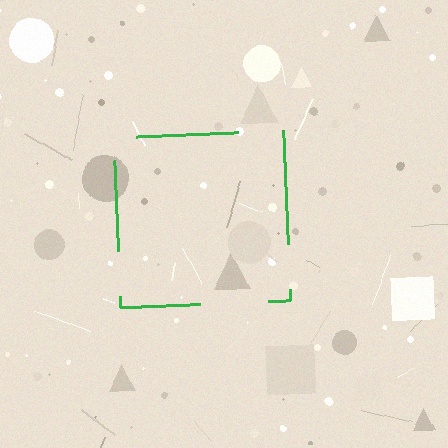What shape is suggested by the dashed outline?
The dashed outline suggests a square.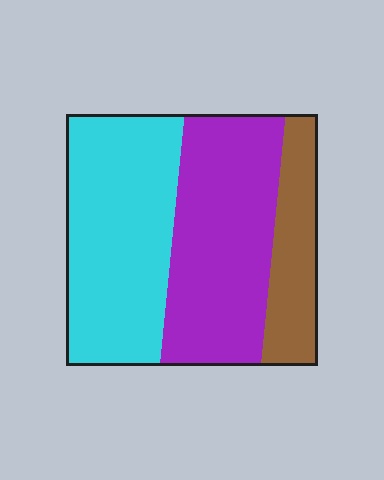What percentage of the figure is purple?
Purple covers 40% of the figure.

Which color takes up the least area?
Brown, at roughly 20%.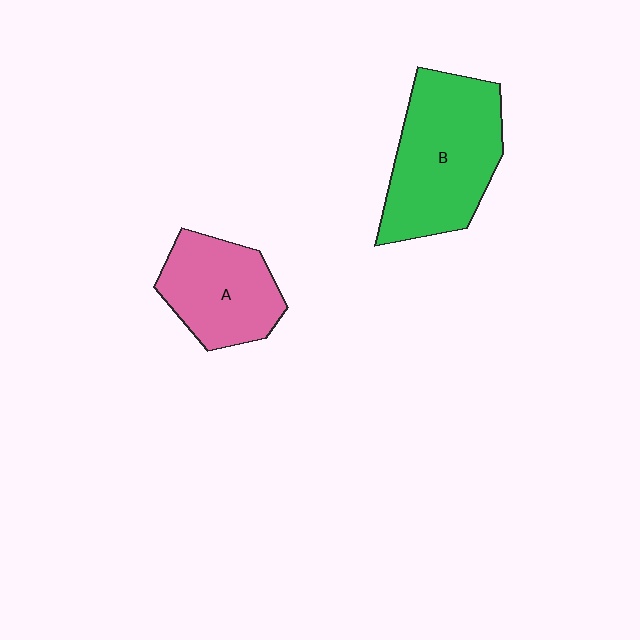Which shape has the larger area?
Shape B (green).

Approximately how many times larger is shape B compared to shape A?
Approximately 1.5 times.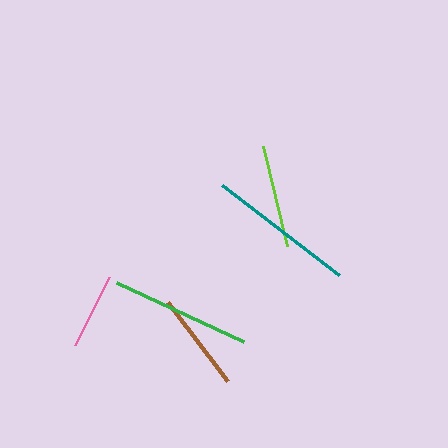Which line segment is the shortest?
The pink line is the shortest at approximately 76 pixels.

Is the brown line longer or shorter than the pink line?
The brown line is longer than the pink line.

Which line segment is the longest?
The teal line is the longest at approximately 147 pixels.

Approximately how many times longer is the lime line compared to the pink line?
The lime line is approximately 1.4 times the length of the pink line.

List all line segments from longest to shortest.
From longest to shortest: teal, green, lime, brown, pink.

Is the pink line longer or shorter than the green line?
The green line is longer than the pink line.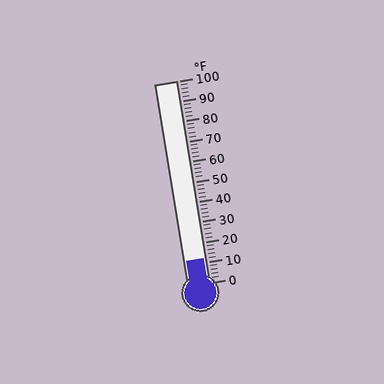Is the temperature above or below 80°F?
The temperature is below 80°F.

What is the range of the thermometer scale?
The thermometer scale ranges from 0°F to 100°F.